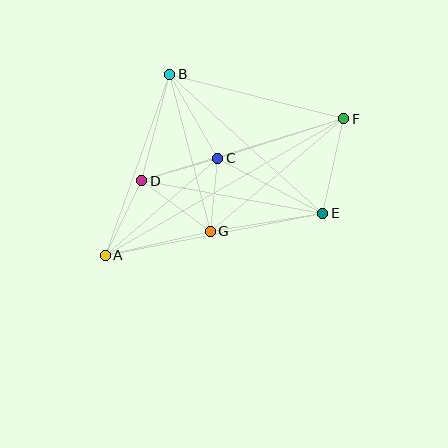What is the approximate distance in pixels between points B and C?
The distance between B and C is approximately 97 pixels.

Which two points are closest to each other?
Points C and G are closest to each other.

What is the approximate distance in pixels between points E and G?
The distance between E and G is approximately 114 pixels.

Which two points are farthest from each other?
Points A and F are farthest from each other.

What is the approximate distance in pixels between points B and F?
The distance between B and F is approximately 180 pixels.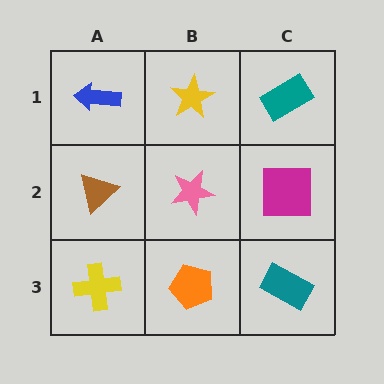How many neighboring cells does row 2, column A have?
3.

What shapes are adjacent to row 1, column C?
A magenta square (row 2, column C), a yellow star (row 1, column B).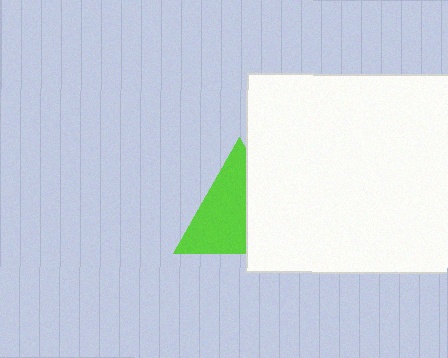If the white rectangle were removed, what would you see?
You would see the complete lime triangle.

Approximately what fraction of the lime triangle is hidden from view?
Roughly 42% of the lime triangle is hidden behind the white rectangle.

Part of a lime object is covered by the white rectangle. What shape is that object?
It is a triangle.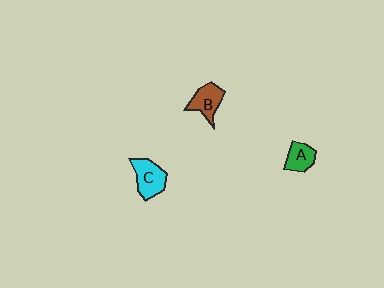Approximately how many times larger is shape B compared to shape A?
Approximately 1.2 times.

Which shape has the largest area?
Shape C (cyan).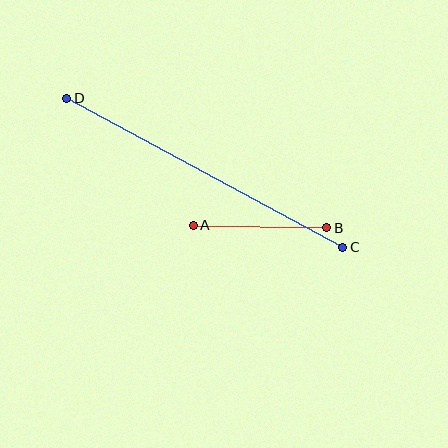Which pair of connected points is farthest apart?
Points C and D are farthest apart.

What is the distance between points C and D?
The distance is approximately 314 pixels.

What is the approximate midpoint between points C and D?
The midpoint is at approximately (205, 173) pixels.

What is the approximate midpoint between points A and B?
The midpoint is at approximately (260, 226) pixels.